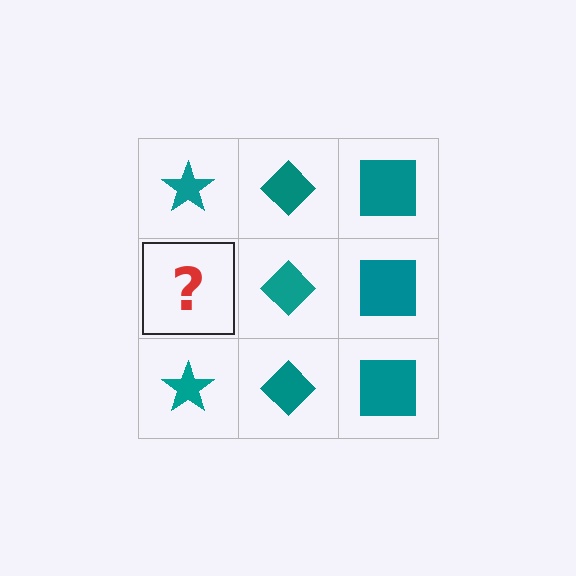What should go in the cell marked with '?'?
The missing cell should contain a teal star.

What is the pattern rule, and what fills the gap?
The rule is that each column has a consistent shape. The gap should be filled with a teal star.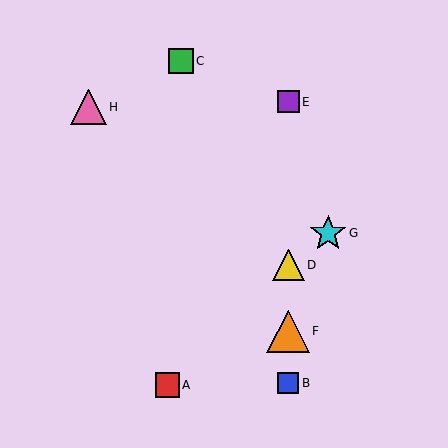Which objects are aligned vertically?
Objects B, D, E, F are aligned vertically.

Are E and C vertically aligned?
No, E is at x≈288 and C is at x≈181.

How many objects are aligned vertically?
4 objects (B, D, E, F) are aligned vertically.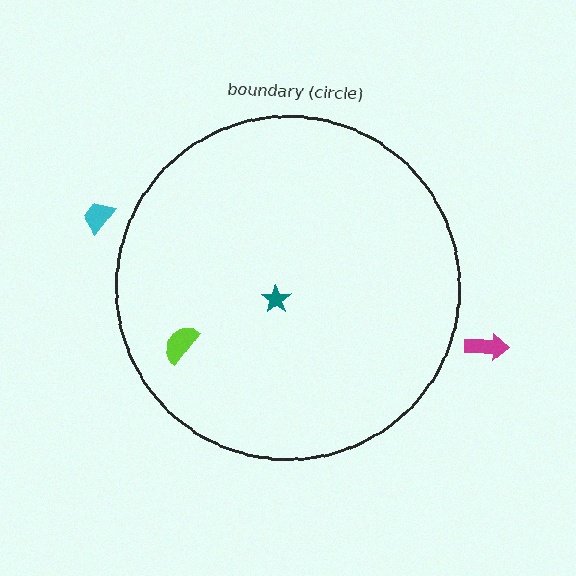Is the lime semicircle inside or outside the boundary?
Inside.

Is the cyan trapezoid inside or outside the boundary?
Outside.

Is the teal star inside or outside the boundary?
Inside.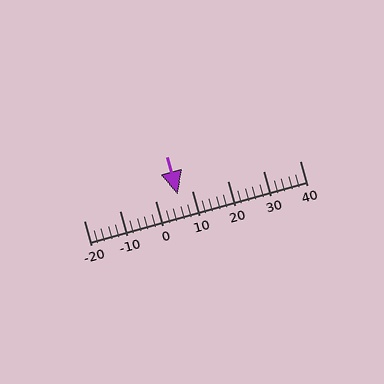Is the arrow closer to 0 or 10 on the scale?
The arrow is closer to 10.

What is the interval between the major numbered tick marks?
The major tick marks are spaced 10 units apart.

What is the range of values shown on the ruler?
The ruler shows values from -20 to 40.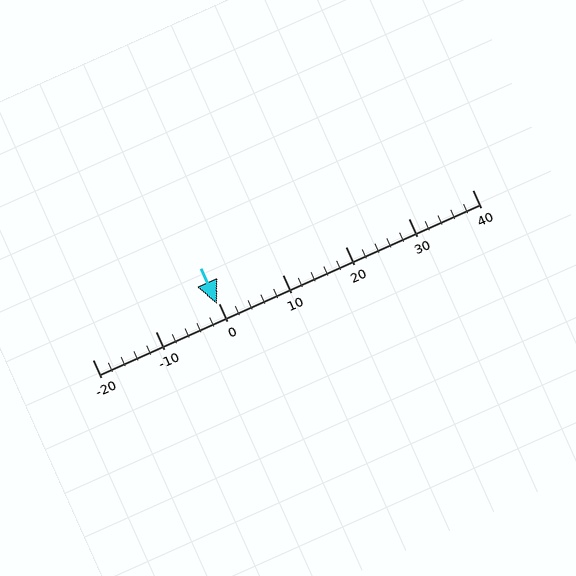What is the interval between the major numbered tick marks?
The major tick marks are spaced 10 units apart.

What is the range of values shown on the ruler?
The ruler shows values from -20 to 40.